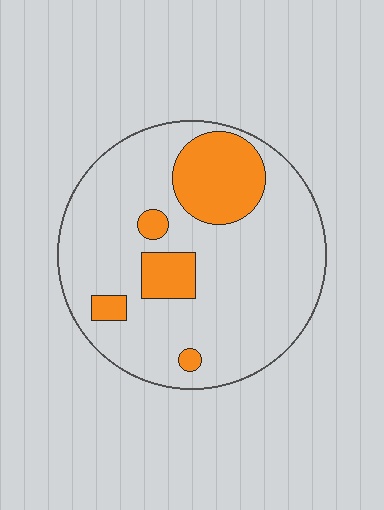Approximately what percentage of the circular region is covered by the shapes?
Approximately 20%.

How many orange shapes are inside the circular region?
5.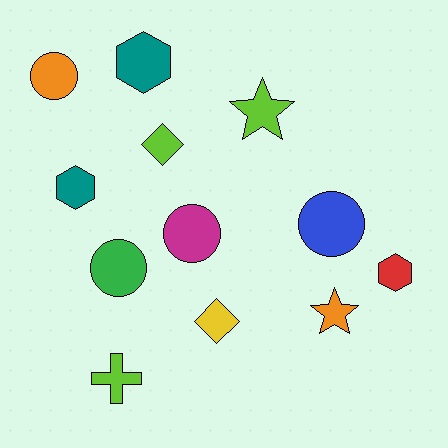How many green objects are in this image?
There is 1 green object.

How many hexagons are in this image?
There are 3 hexagons.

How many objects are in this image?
There are 12 objects.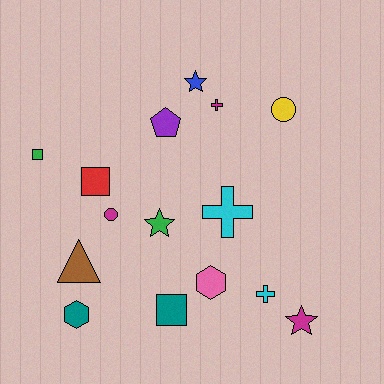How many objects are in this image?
There are 15 objects.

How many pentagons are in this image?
There is 1 pentagon.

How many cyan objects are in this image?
There are 2 cyan objects.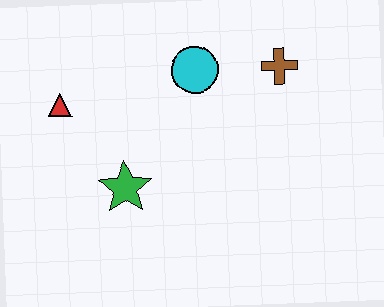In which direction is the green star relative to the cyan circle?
The green star is below the cyan circle.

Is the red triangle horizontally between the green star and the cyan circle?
No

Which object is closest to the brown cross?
The cyan circle is closest to the brown cross.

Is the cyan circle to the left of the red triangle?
No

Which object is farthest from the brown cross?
The red triangle is farthest from the brown cross.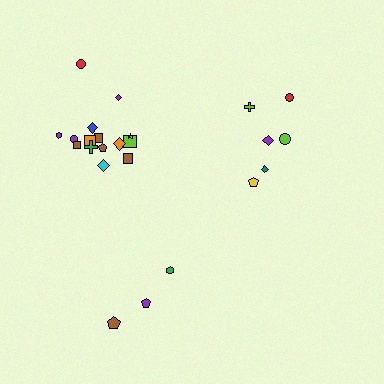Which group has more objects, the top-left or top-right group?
The top-left group.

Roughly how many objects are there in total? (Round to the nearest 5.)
Roughly 25 objects in total.